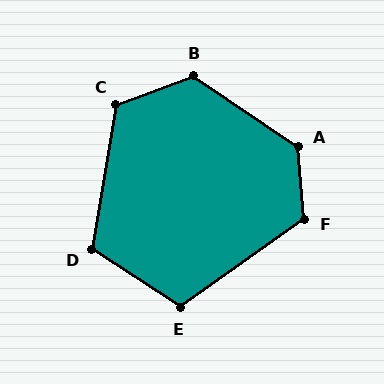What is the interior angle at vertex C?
Approximately 120 degrees (obtuse).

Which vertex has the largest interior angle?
A, at approximately 128 degrees.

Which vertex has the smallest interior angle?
E, at approximately 112 degrees.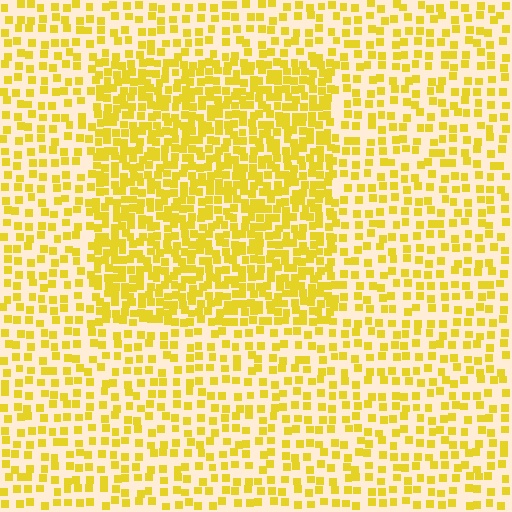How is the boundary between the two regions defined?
The boundary is defined by a change in element density (approximately 2.0x ratio). All elements are the same color, size, and shape.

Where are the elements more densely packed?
The elements are more densely packed inside the rectangle boundary.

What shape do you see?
I see a rectangle.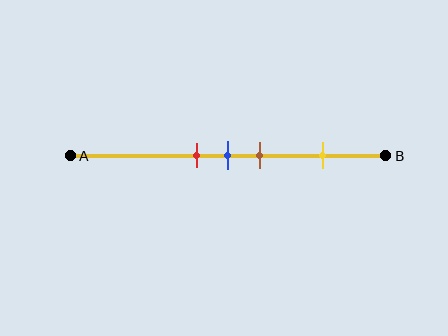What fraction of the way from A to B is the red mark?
The red mark is approximately 40% (0.4) of the way from A to B.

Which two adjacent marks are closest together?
The red and blue marks are the closest adjacent pair.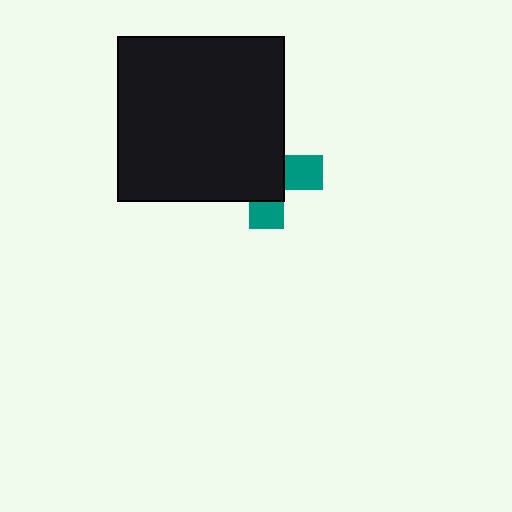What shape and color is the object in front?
The object in front is a black rectangle.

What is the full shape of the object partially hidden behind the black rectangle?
The partially hidden object is a teal cross.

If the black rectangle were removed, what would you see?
You would see the complete teal cross.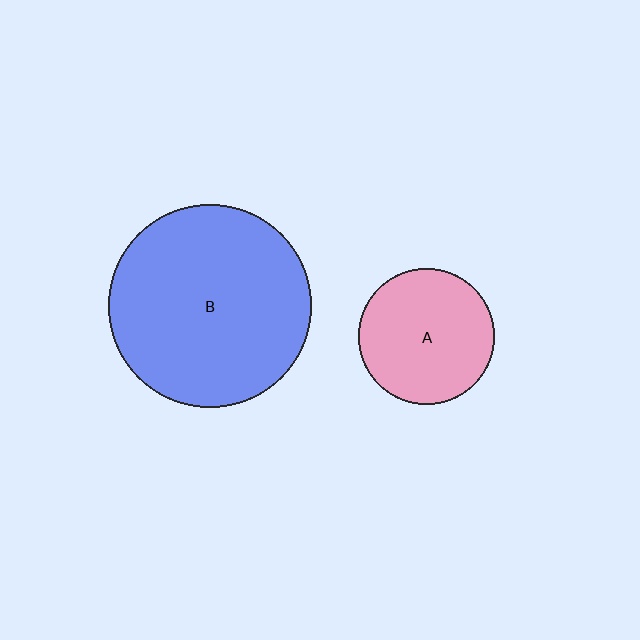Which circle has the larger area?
Circle B (blue).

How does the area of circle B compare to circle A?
Approximately 2.2 times.